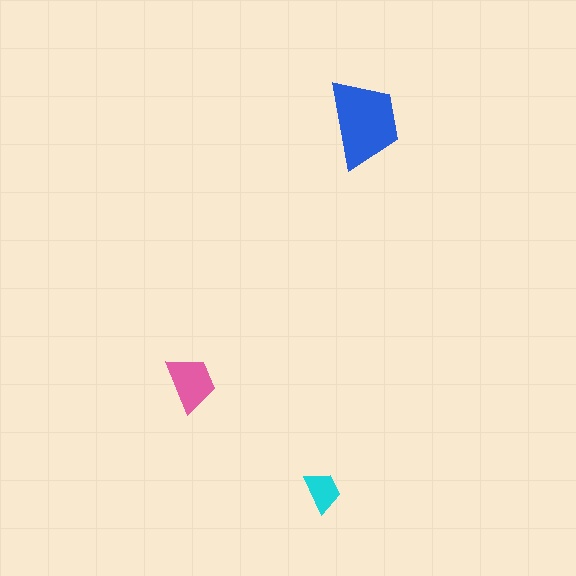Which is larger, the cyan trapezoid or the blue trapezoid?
The blue one.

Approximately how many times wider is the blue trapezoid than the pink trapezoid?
About 1.5 times wider.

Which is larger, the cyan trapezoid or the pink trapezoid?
The pink one.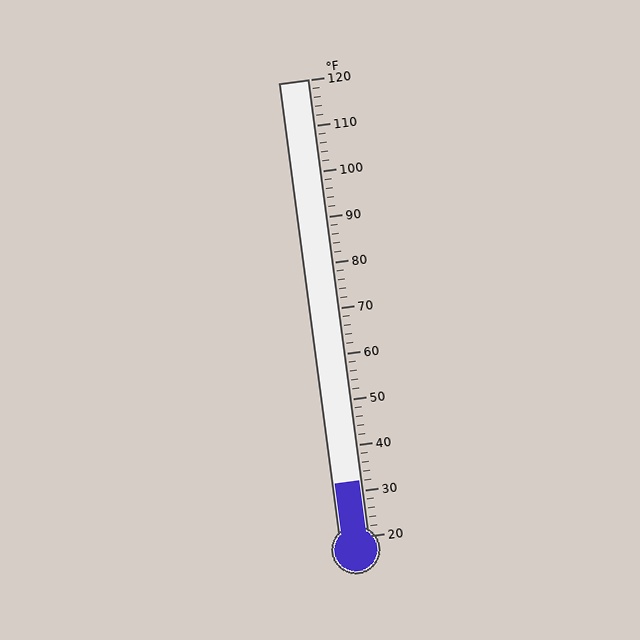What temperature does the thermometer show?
The thermometer shows approximately 32°F.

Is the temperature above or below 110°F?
The temperature is below 110°F.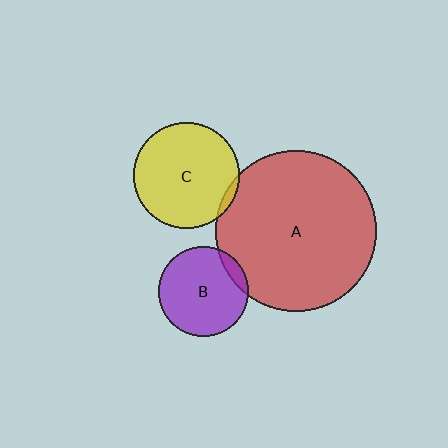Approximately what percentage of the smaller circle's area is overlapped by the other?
Approximately 5%.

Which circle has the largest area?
Circle A (red).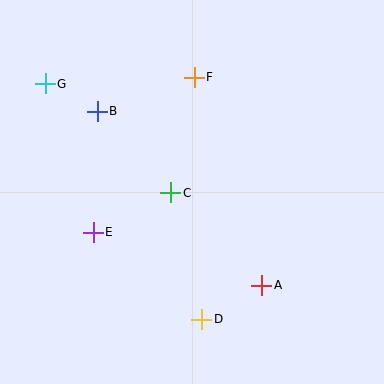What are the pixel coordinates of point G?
Point G is at (45, 84).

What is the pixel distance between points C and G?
The distance between C and G is 166 pixels.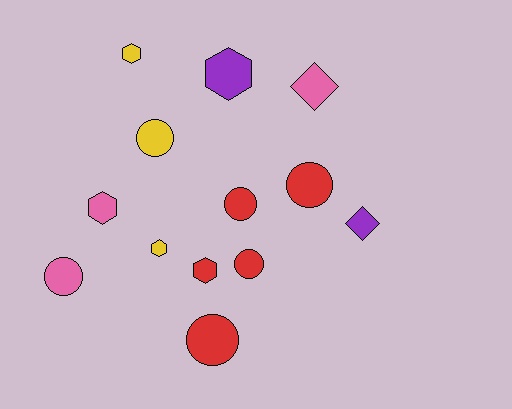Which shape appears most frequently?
Circle, with 6 objects.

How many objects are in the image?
There are 13 objects.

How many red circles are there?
There are 4 red circles.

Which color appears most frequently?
Red, with 5 objects.